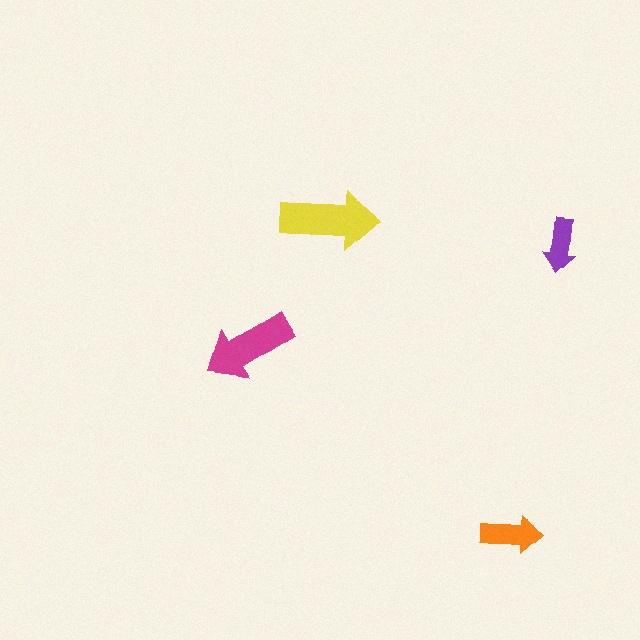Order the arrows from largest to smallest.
the yellow one, the magenta one, the orange one, the purple one.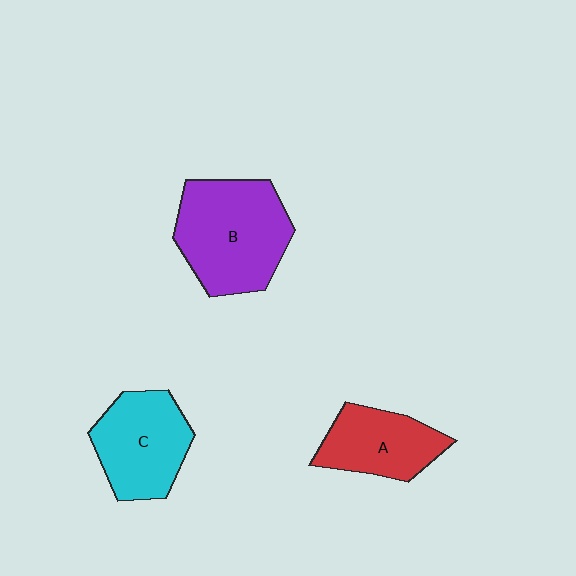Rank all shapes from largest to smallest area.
From largest to smallest: B (purple), C (cyan), A (red).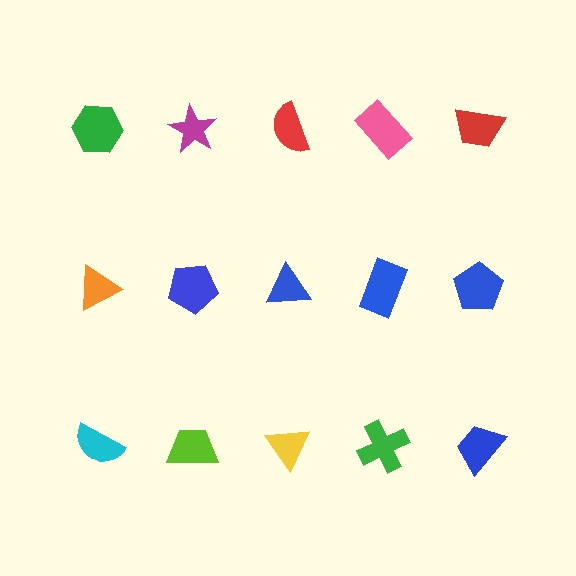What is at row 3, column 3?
A yellow triangle.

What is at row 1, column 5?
A red trapezoid.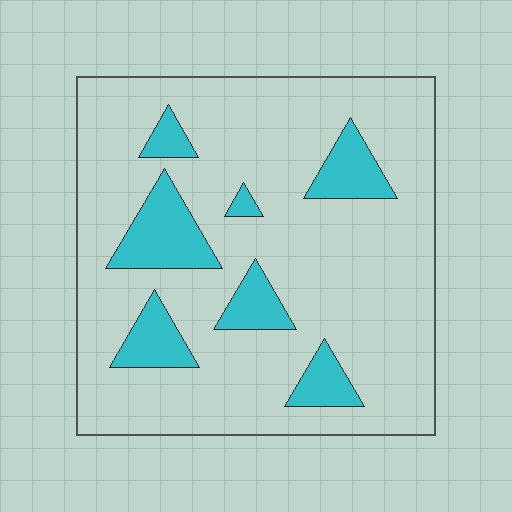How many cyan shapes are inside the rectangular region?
7.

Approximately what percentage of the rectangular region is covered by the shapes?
Approximately 15%.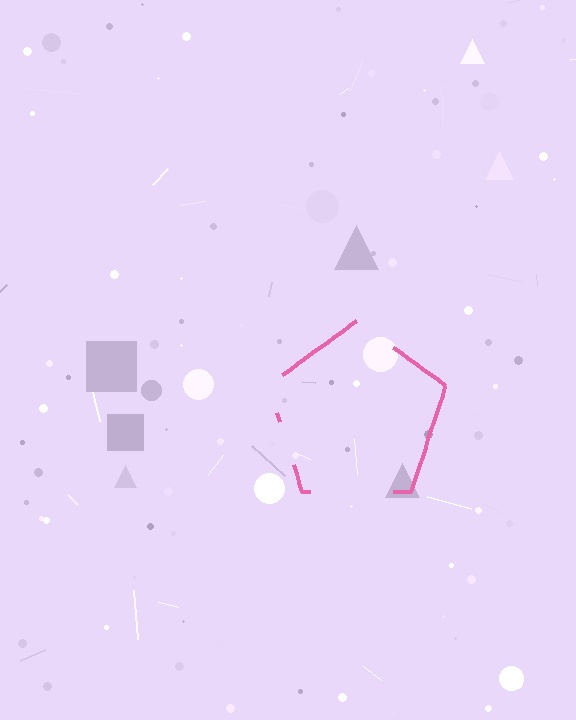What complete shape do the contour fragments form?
The contour fragments form a pentagon.